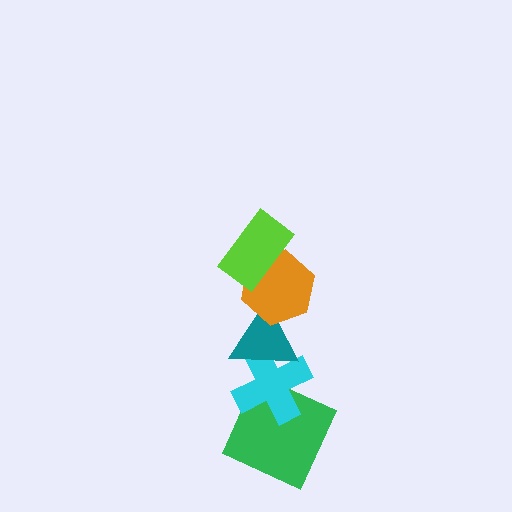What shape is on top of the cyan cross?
The teal triangle is on top of the cyan cross.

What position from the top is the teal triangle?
The teal triangle is 3rd from the top.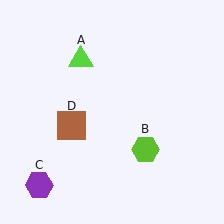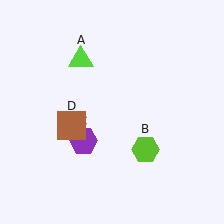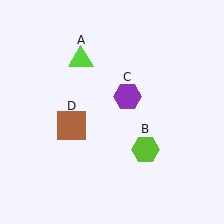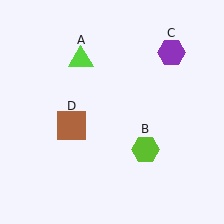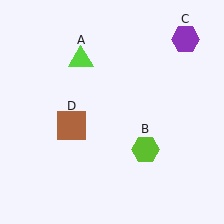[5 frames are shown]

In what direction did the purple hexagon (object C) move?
The purple hexagon (object C) moved up and to the right.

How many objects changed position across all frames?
1 object changed position: purple hexagon (object C).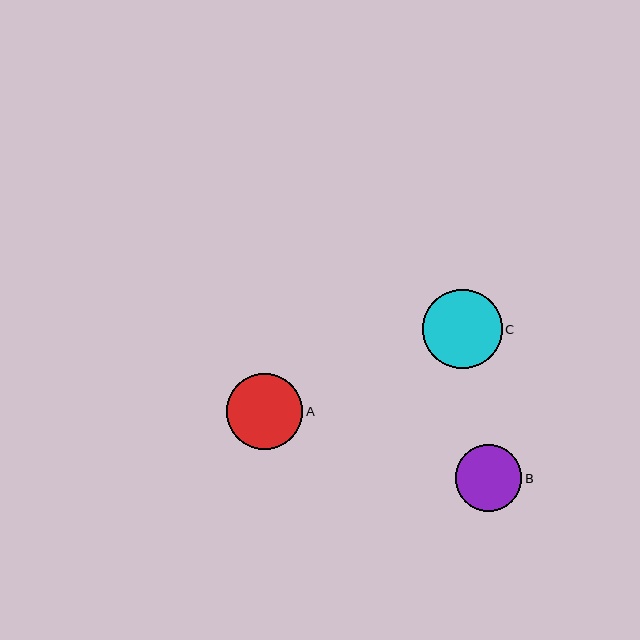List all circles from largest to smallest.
From largest to smallest: C, A, B.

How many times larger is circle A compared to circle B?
Circle A is approximately 1.1 times the size of circle B.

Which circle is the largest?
Circle C is the largest with a size of approximately 80 pixels.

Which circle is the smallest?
Circle B is the smallest with a size of approximately 67 pixels.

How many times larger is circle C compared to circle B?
Circle C is approximately 1.2 times the size of circle B.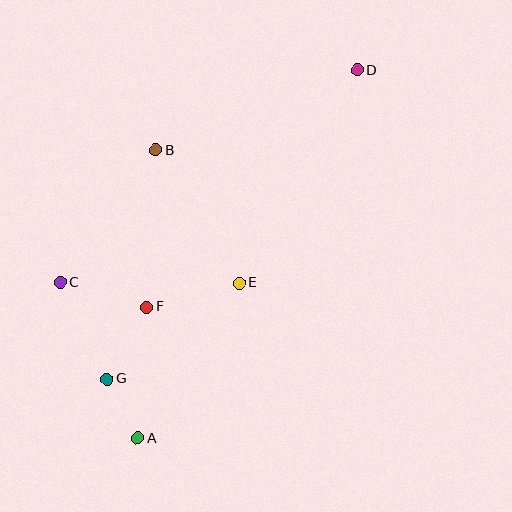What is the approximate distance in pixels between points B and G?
The distance between B and G is approximately 234 pixels.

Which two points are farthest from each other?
Points A and D are farthest from each other.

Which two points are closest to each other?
Points A and G are closest to each other.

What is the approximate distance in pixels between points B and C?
The distance between B and C is approximately 163 pixels.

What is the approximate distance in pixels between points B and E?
The distance between B and E is approximately 157 pixels.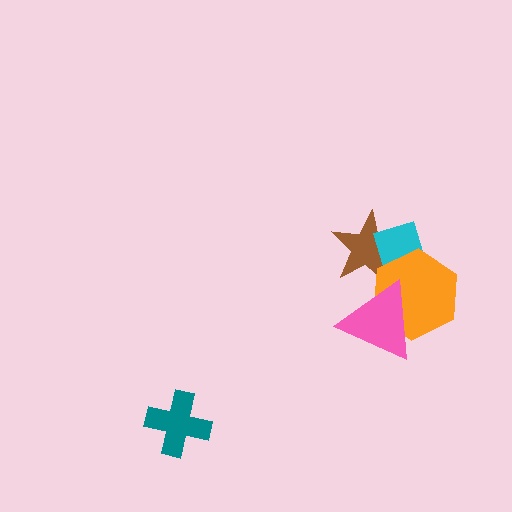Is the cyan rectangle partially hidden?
Yes, it is partially covered by another shape.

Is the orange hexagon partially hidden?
Yes, it is partially covered by another shape.